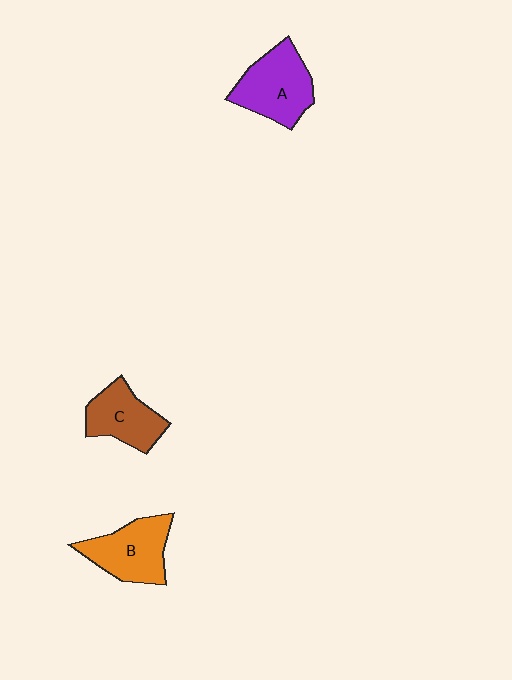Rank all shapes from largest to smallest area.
From largest to smallest: A (purple), B (orange), C (brown).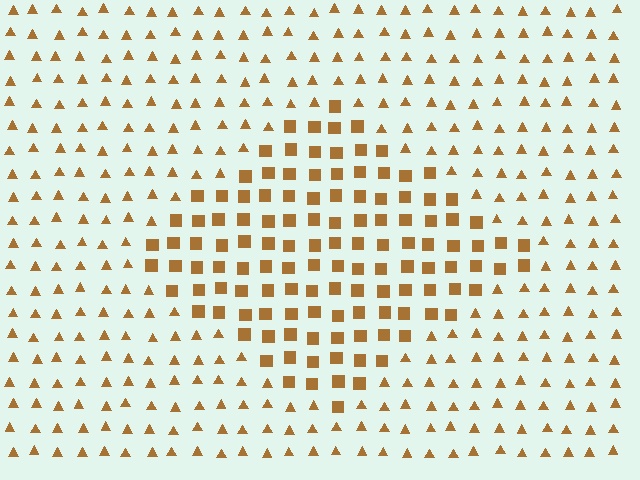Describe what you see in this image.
The image is filled with small brown elements arranged in a uniform grid. A diamond-shaped region contains squares, while the surrounding area contains triangles. The boundary is defined purely by the change in element shape.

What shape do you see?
I see a diamond.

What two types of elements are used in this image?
The image uses squares inside the diamond region and triangles outside it.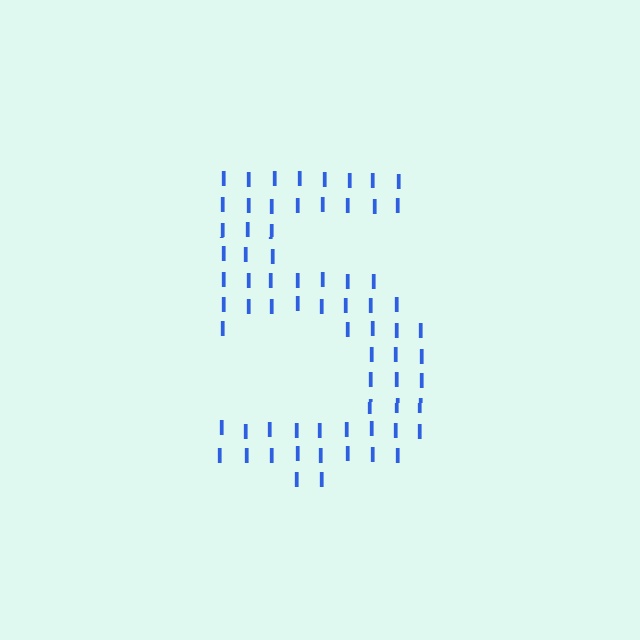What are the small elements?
The small elements are letter I's.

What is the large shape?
The large shape is the digit 5.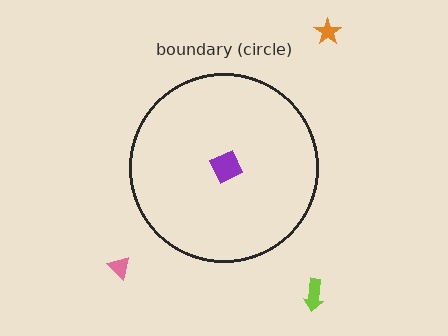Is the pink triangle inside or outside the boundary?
Outside.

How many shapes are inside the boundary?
1 inside, 3 outside.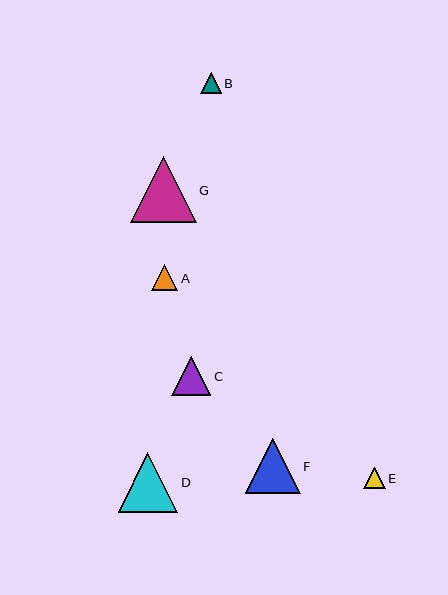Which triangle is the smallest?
Triangle B is the smallest with a size of approximately 20 pixels.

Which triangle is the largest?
Triangle G is the largest with a size of approximately 66 pixels.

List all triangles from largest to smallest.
From largest to smallest: G, D, F, C, A, E, B.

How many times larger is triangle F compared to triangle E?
Triangle F is approximately 2.6 times the size of triangle E.